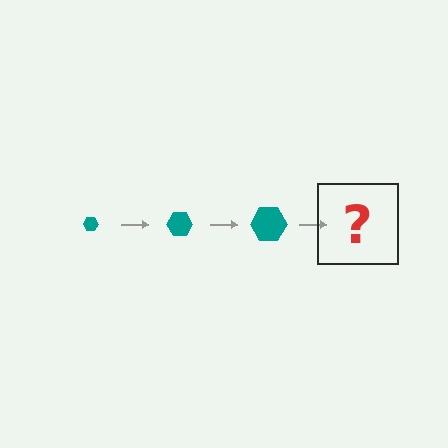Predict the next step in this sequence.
The next step is a teal hexagon, larger than the previous one.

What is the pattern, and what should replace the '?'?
The pattern is that the hexagon gets progressively larger each step. The '?' should be a teal hexagon, larger than the previous one.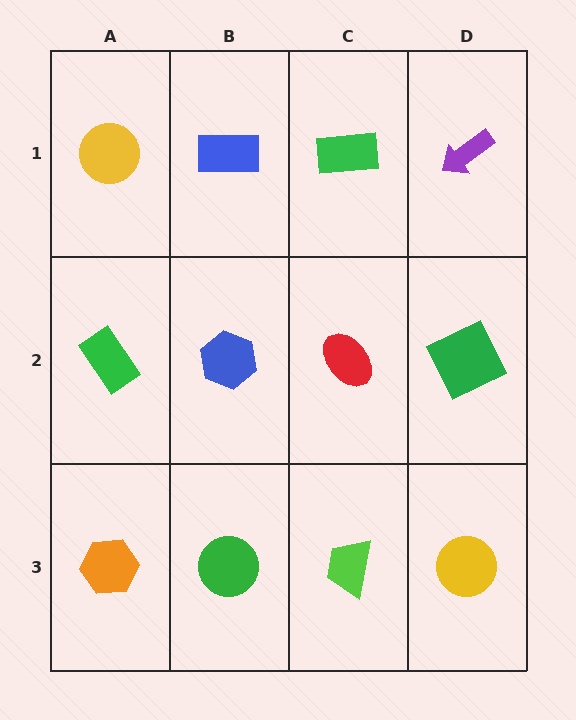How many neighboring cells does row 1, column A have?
2.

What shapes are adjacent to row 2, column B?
A blue rectangle (row 1, column B), a green circle (row 3, column B), a green rectangle (row 2, column A), a red ellipse (row 2, column C).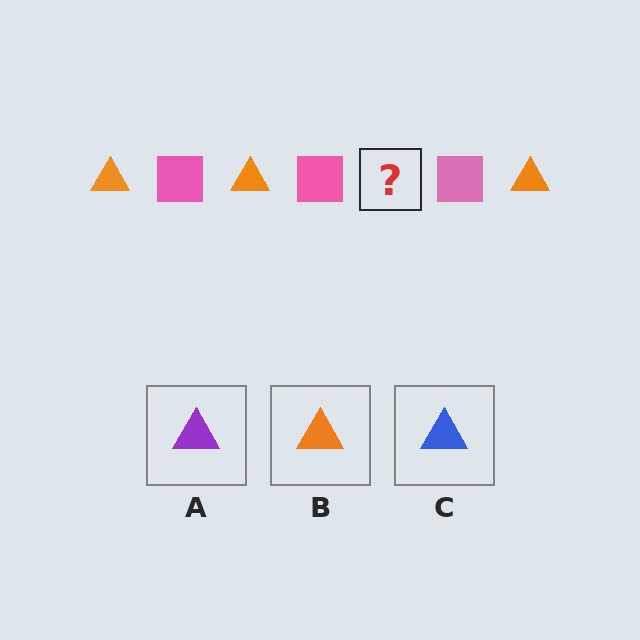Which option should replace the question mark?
Option B.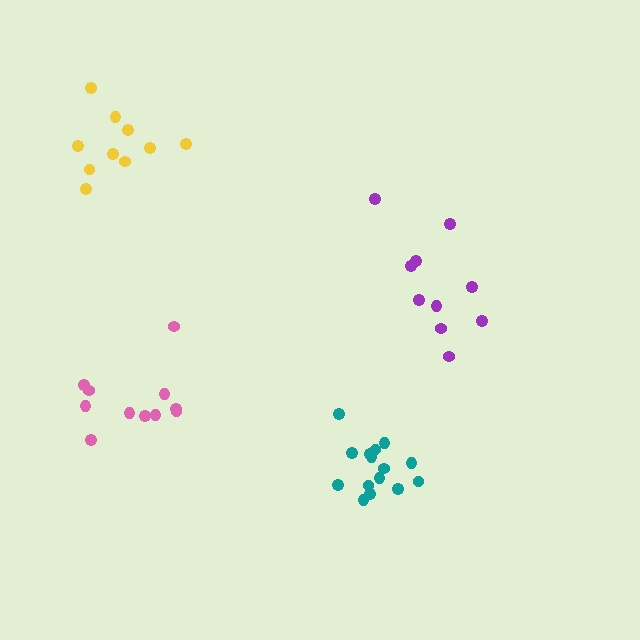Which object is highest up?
The yellow cluster is topmost.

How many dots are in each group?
Group 1: 10 dots, Group 2: 15 dots, Group 3: 10 dots, Group 4: 11 dots (46 total).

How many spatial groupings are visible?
There are 4 spatial groupings.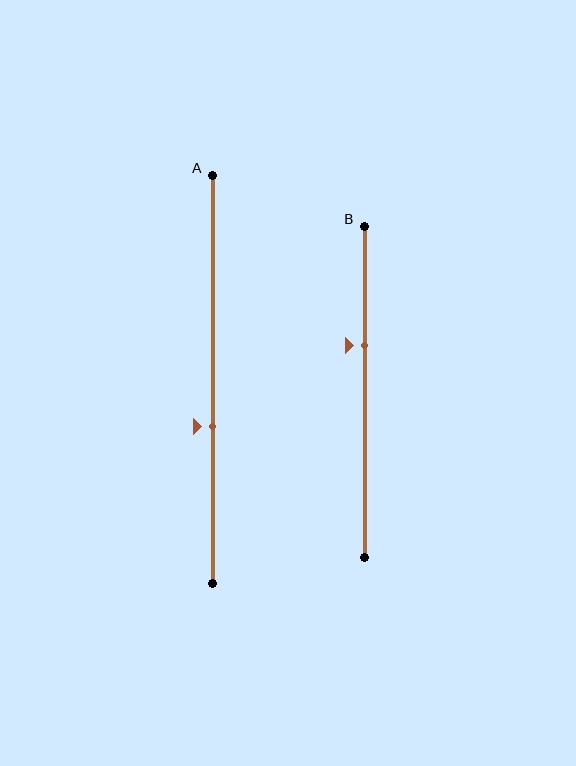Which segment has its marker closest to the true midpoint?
Segment A has its marker closest to the true midpoint.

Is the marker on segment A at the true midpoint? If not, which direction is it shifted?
No, the marker on segment A is shifted downward by about 12% of the segment length.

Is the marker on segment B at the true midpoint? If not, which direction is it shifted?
No, the marker on segment B is shifted upward by about 14% of the segment length.